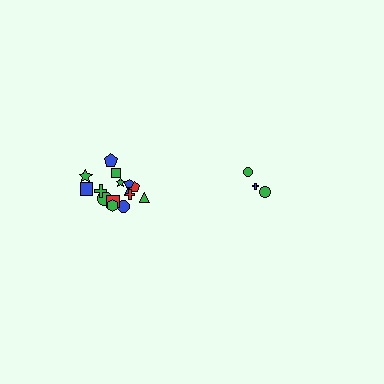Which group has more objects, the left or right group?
The left group.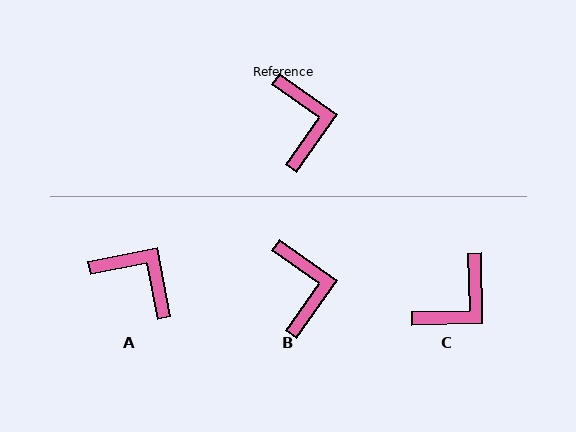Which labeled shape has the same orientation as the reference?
B.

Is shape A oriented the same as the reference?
No, it is off by about 46 degrees.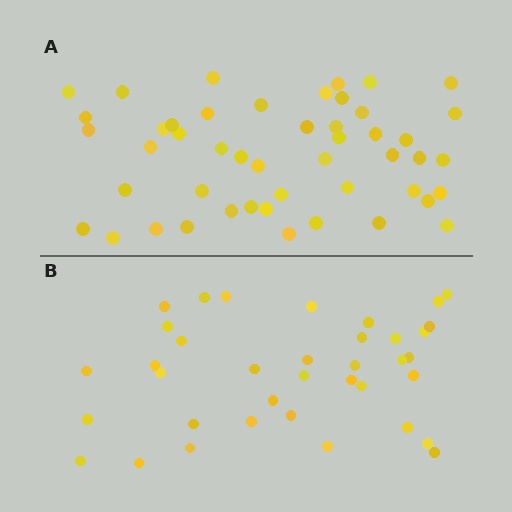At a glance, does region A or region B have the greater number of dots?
Region A (the top region) has more dots.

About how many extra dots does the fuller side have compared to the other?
Region A has roughly 12 or so more dots than region B.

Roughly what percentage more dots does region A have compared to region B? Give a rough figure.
About 30% more.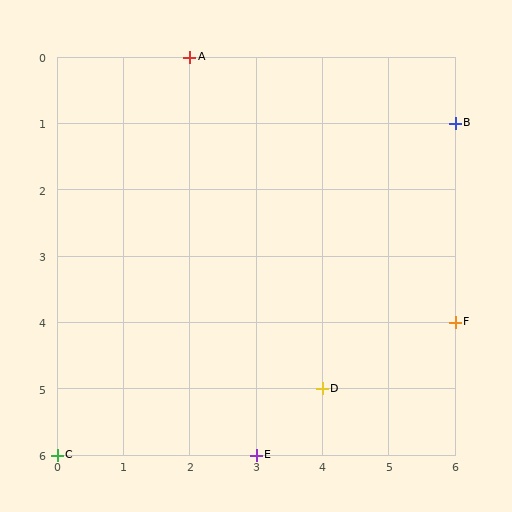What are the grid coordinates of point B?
Point B is at grid coordinates (6, 1).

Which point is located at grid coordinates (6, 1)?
Point B is at (6, 1).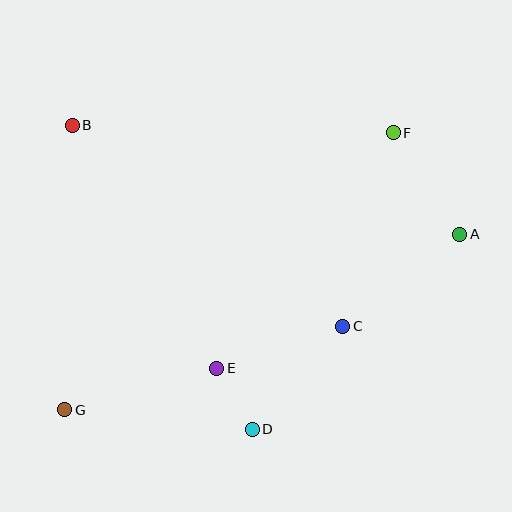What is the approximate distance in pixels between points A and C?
The distance between A and C is approximately 149 pixels.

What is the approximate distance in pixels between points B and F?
The distance between B and F is approximately 321 pixels.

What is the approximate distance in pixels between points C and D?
The distance between C and D is approximately 137 pixels.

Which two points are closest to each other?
Points D and E are closest to each other.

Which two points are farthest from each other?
Points A and G are farthest from each other.